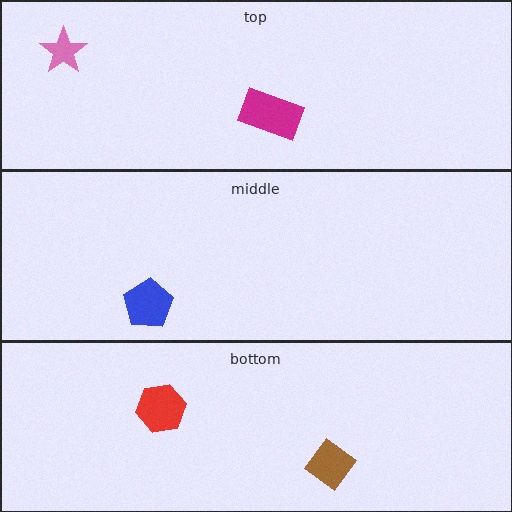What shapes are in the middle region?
The blue pentagon.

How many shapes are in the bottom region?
2.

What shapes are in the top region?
The pink star, the magenta rectangle.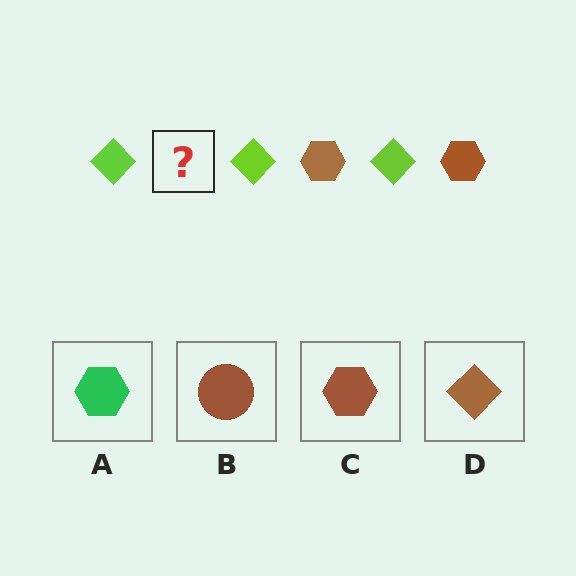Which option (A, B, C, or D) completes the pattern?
C.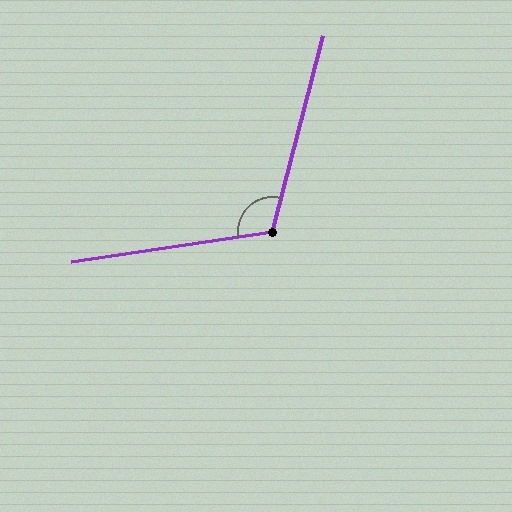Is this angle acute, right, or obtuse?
It is obtuse.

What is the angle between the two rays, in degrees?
Approximately 113 degrees.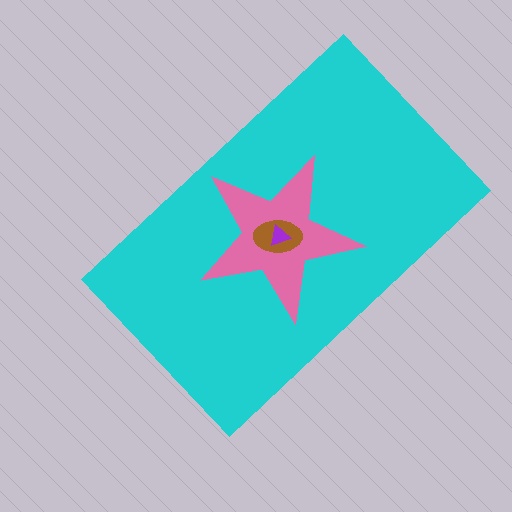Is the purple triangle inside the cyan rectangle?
Yes.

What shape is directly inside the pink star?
The brown ellipse.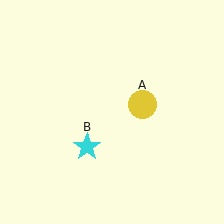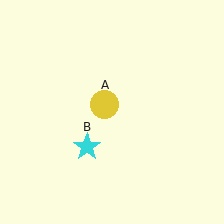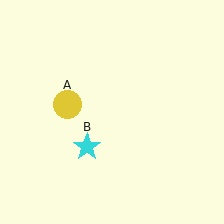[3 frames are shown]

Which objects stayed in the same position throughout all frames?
Cyan star (object B) remained stationary.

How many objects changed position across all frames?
1 object changed position: yellow circle (object A).